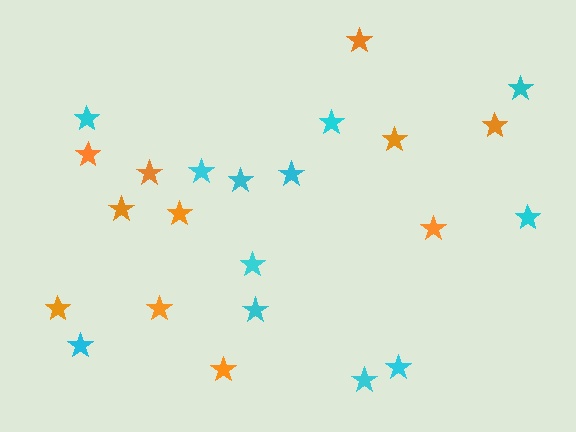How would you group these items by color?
There are 2 groups: one group of orange stars (11) and one group of cyan stars (12).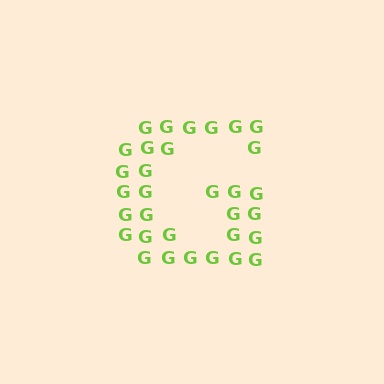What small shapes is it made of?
It is made of small letter G's.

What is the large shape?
The large shape is the letter G.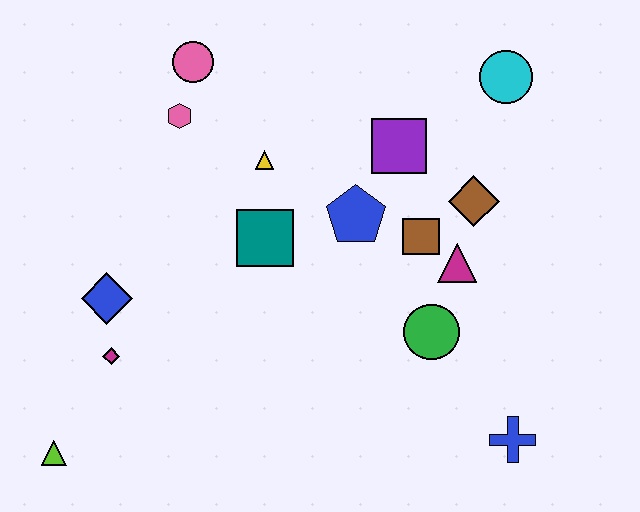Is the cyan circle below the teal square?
No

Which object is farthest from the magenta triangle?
The lime triangle is farthest from the magenta triangle.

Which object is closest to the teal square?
The yellow triangle is closest to the teal square.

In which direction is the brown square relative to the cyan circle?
The brown square is below the cyan circle.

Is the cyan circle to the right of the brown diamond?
Yes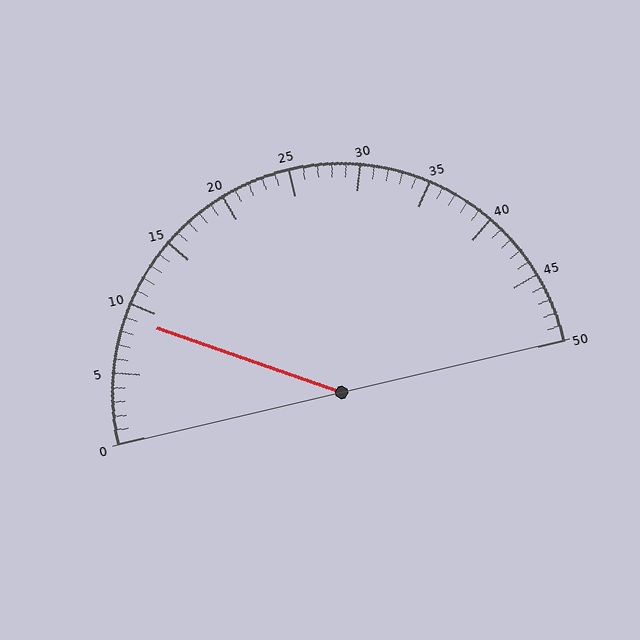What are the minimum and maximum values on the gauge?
The gauge ranges from 0 to 50.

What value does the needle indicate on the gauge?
The needle indicates approximately 9.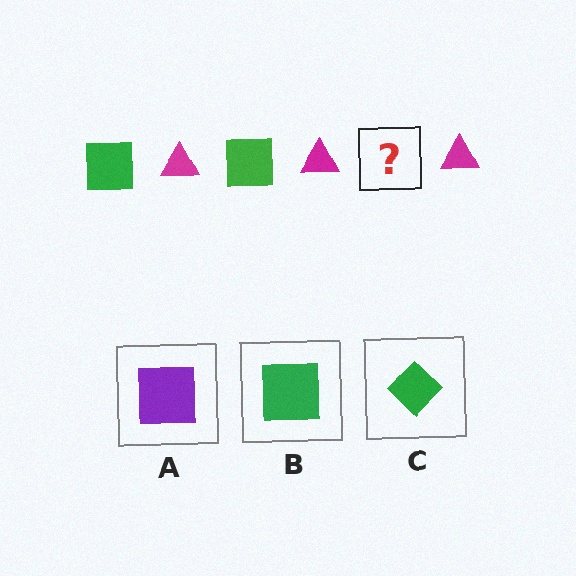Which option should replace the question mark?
Option B.